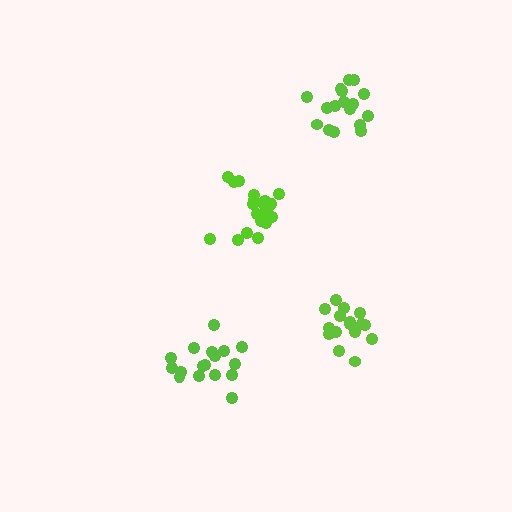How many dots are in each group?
Group 1: 16 dots, Group 2: 17 dots, Group 3: 21 dots, Group 4: 17 dots (71 total).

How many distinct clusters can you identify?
There are 4 distinct clusters.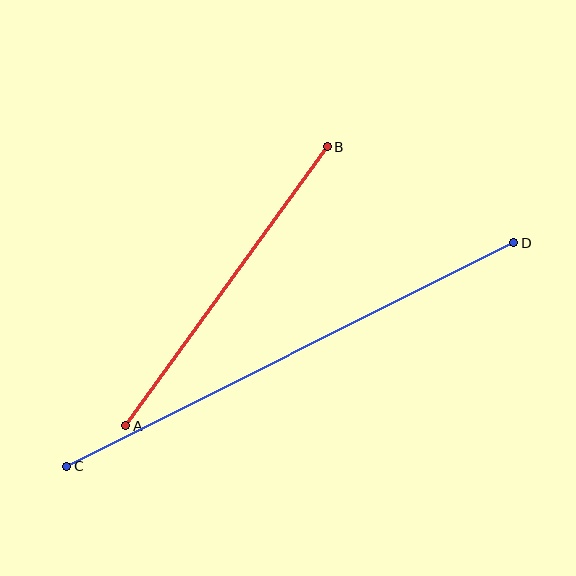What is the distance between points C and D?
The distance is approximately 500 pixels.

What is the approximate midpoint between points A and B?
The midpoint is at approximately (226, 286) pixels.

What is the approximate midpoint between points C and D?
The midpoint is at approximately (290, 354) pixels.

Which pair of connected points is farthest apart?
Points C and D are farthest apart.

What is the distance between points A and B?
The distance is approximately 344 pixels.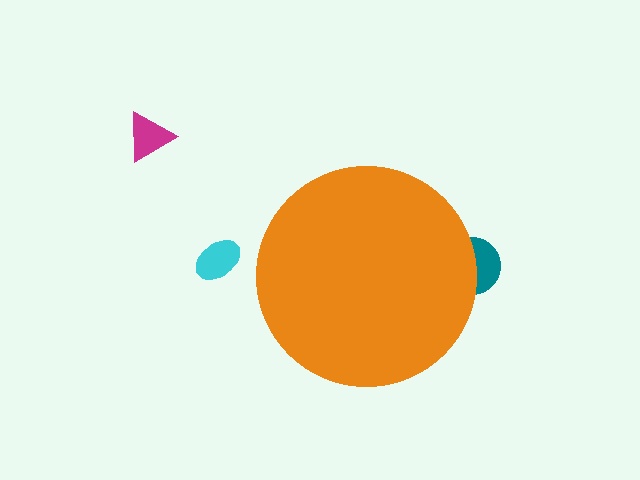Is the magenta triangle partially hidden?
No, the magenta triangle is fully visible.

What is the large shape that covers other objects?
An orange circle.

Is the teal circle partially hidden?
Yes, the teal circle is partially hidden behind the orange circle.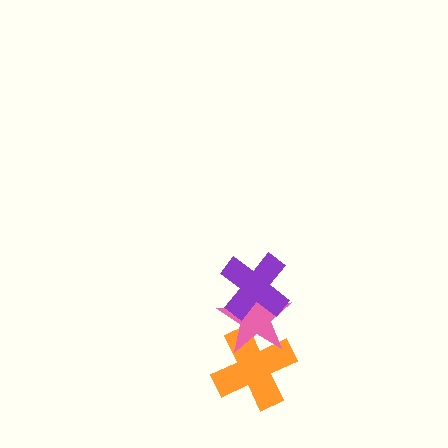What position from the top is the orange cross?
The orange cross is 3rd from the top.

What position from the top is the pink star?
The pink star is 2nd from the top.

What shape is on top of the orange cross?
The pink star is on top of the orange cross.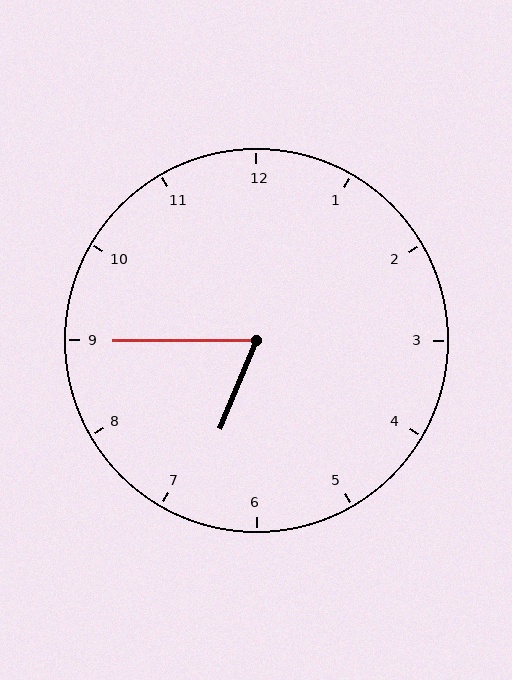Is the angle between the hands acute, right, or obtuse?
It is acute.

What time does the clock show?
6:45.